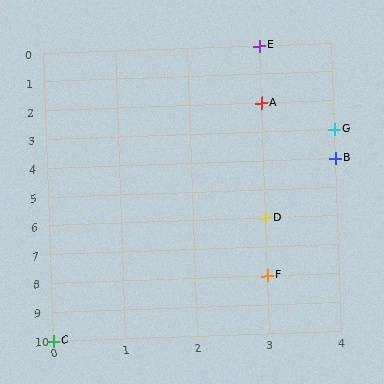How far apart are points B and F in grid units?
Points B and F are 1 column and 4 rows apart (about 4.1 grid units diagonally).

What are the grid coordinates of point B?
Point B is at grid coordinates (4, 4).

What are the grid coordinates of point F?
Point F is at grid coordinates (3, 8).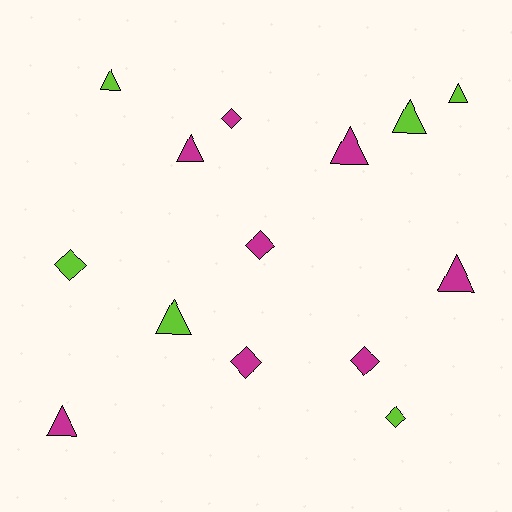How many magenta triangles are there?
There are 4 magenta triangles.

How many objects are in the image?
There are 14 objects.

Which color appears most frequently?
Magenta, with 8 objects.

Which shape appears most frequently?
Triangle, with 8 objects.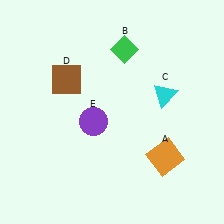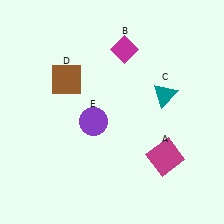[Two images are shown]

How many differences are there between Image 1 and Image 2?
There are 3 differences between the two images.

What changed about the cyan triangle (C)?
In Image 1, C is cyan. In Image 2, it changed to teal.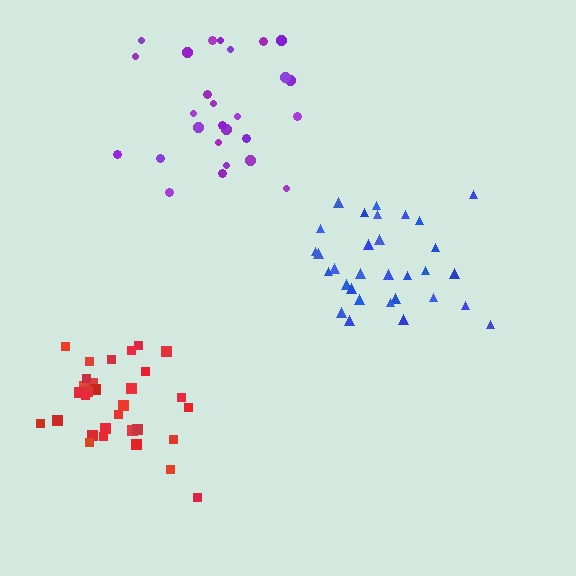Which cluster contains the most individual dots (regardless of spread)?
Blue (31).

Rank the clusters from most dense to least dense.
red, blue, purple.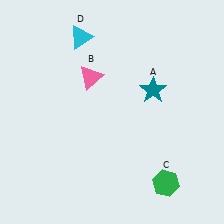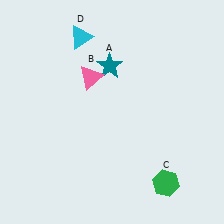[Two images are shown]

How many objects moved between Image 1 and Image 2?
1 object moved between the two images.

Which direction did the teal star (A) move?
The teal star (A) moved left.